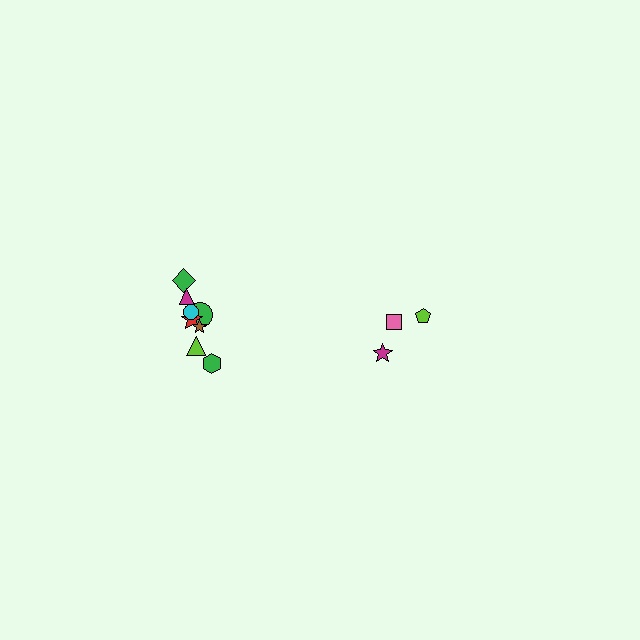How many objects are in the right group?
There are 3 objects.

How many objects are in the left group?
There are 8 objects.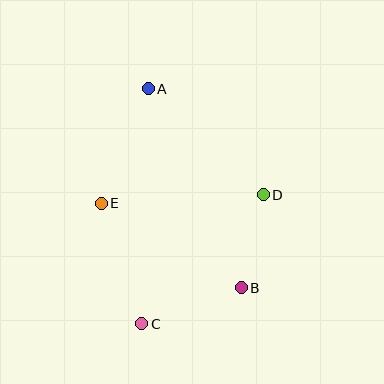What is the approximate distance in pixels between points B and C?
The distance between B and C is approximately 106 pixels.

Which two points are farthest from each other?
Points A and C are farthest from each other.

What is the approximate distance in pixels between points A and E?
The distance between A and E is approximately 124 pixels.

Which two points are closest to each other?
Points B and D are closest to each other.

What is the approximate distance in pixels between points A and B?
The distance between A and B is approximately 220 pixels.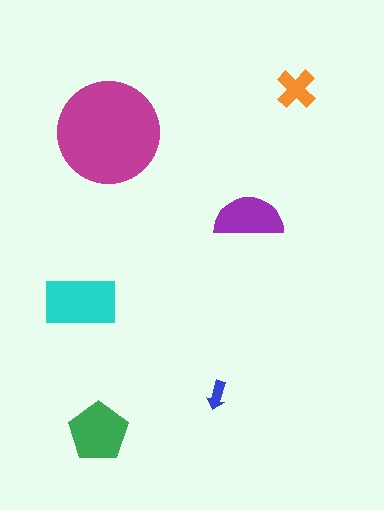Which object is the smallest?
The blue arrow.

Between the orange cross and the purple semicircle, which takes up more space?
The purple semicircle.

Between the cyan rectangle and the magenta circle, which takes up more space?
The magenta circle.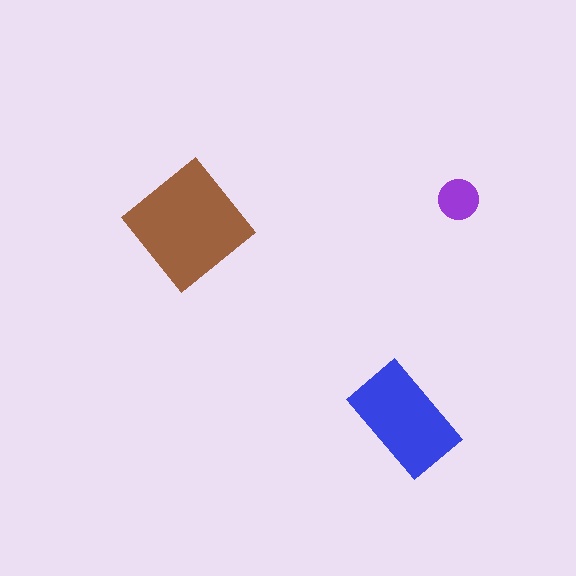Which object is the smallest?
The purple circle.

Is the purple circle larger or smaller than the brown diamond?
Smaller.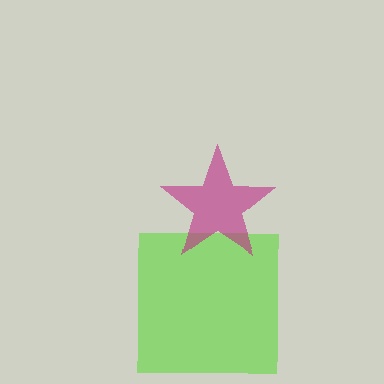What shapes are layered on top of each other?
The layered shapes are: a lime square, a magenta star.